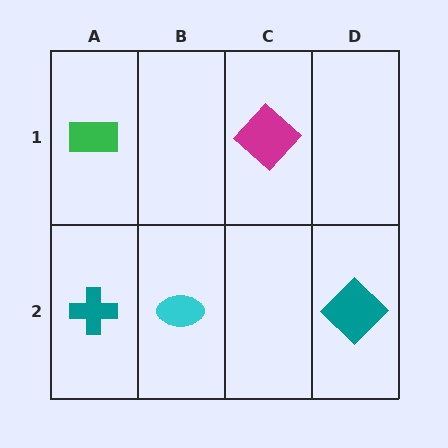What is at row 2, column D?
A teal diamond.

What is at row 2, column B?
A cyan ellipse.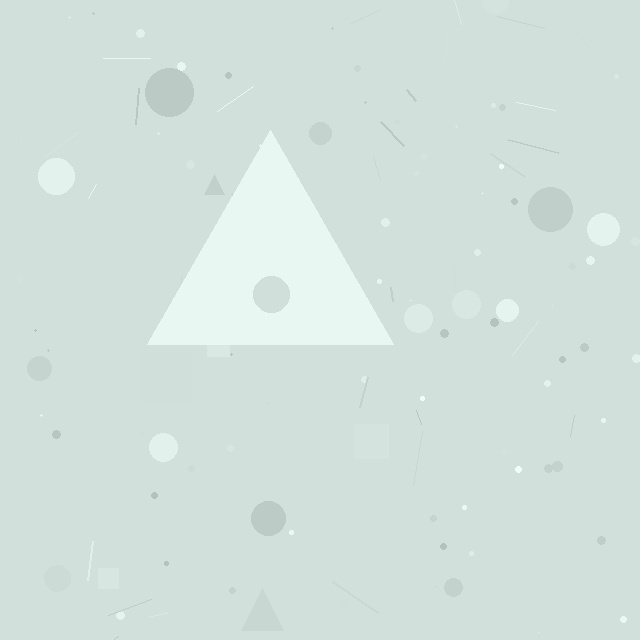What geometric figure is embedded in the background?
A triangle is embedded in the background.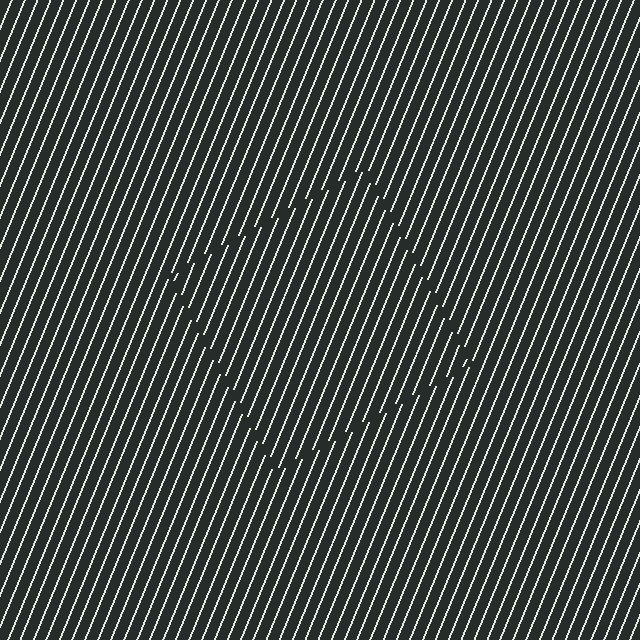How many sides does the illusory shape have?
4 sides — the line-ends trace a square.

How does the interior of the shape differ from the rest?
The interior of the shape contains the same grating, shifted by half a period — the contour is defined by the phase discontinuity where line-ends from the inner and outer gratings abut.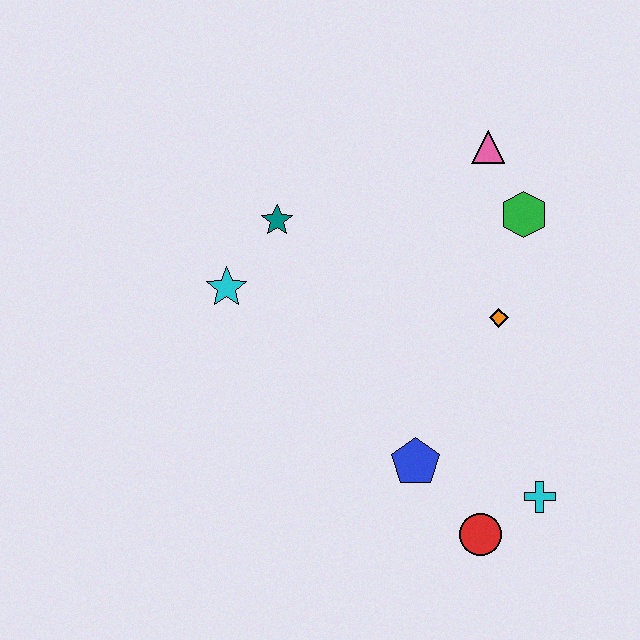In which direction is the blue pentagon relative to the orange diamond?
The blue pentagon is below the orange diamond.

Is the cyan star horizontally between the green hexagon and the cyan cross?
No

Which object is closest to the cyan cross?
The red circle is closest to the cyan cross.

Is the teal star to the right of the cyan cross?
No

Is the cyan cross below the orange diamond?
Yes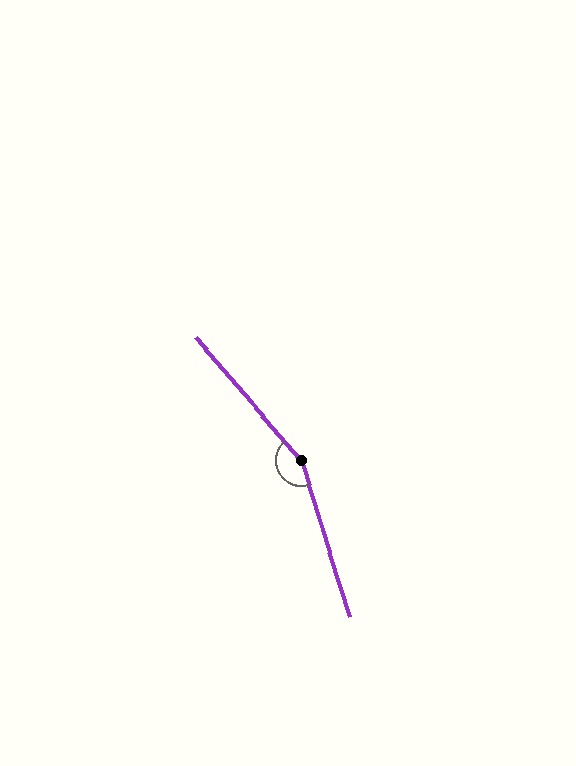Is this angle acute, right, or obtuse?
It is obtuse.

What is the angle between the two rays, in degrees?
Approximately 157 degrees.